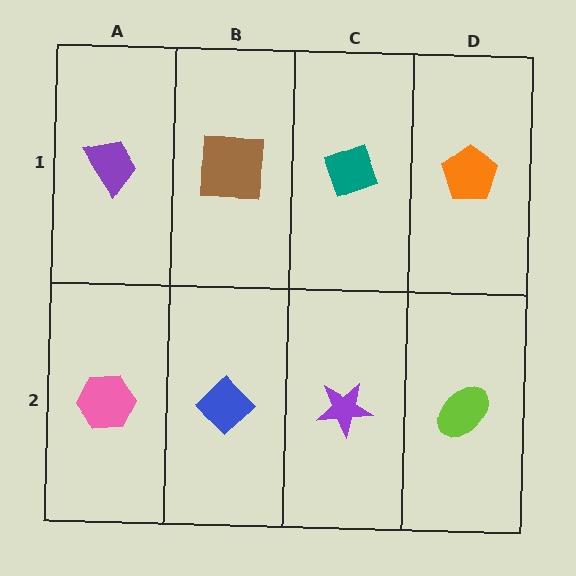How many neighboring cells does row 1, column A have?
2.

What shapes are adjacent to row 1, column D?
A lime ellipse (row 2, column D), a teal diamond (row 1, column C).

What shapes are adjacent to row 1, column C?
A purple star (row 2, column C), a brown square (row 1, column B), an orange pentagon (row 1, column D).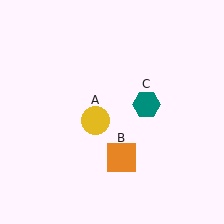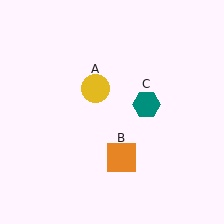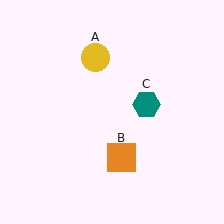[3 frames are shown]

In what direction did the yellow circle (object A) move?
The yellow circle (object A) moved up.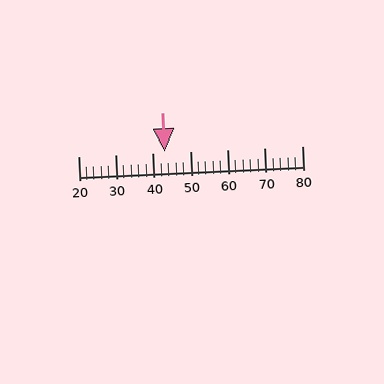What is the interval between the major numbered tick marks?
The major tick marks are spaced 10 units apart.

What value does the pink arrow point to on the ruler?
The pink arrow points to approximately 43.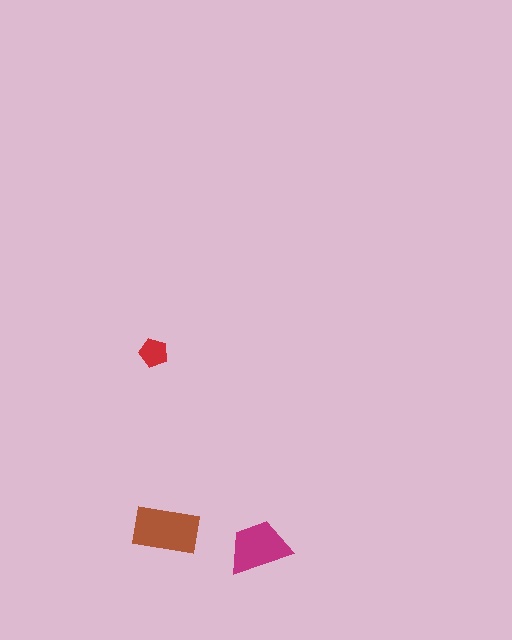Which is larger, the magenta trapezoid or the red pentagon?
The magenta trapezoid.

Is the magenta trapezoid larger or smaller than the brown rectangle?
Smaller.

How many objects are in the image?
There are 3 objects in the image.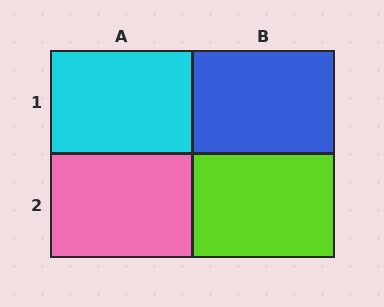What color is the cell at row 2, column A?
Pink.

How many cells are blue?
1 cell is blue.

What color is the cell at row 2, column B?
Lime.